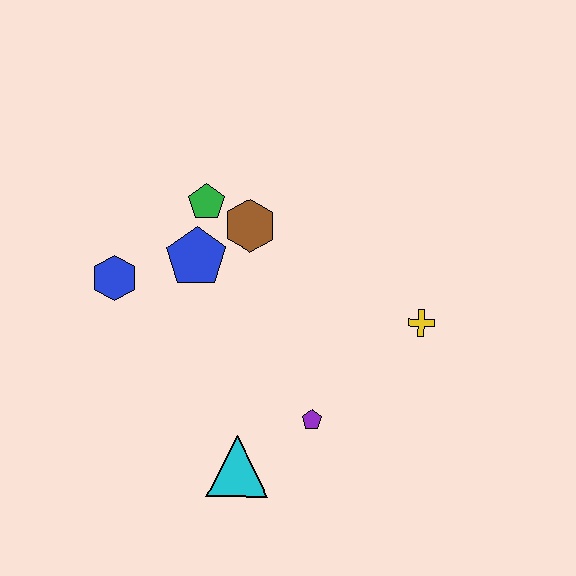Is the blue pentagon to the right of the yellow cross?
No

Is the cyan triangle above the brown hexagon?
No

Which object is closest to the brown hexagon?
The green pentagon is closest to the brown hexagon.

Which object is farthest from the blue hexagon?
The yellow cross is farthest from the blue hexagon.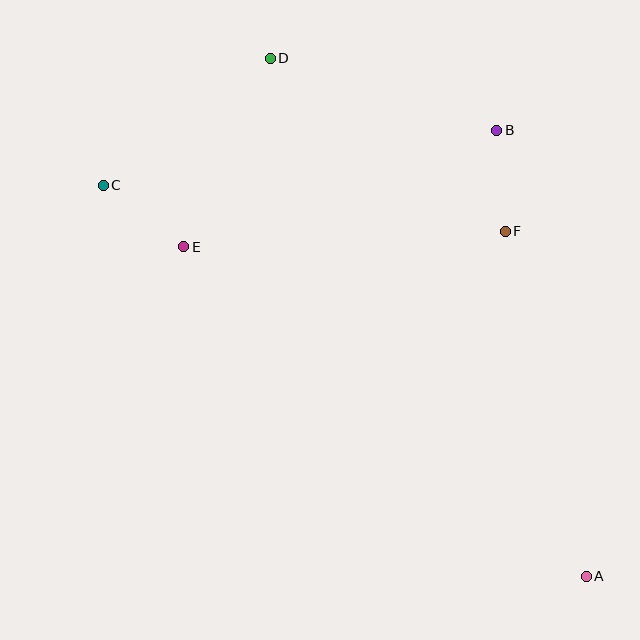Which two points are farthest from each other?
Points A and C are farthest from each other.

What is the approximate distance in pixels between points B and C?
The distance between B and C is approximately 397 pixels.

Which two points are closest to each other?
Points C and E are closest to each other.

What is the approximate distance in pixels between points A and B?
The distance between A and B is approximately 455 pixels.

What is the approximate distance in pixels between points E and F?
The distance between E and F is approximately 322 pixels.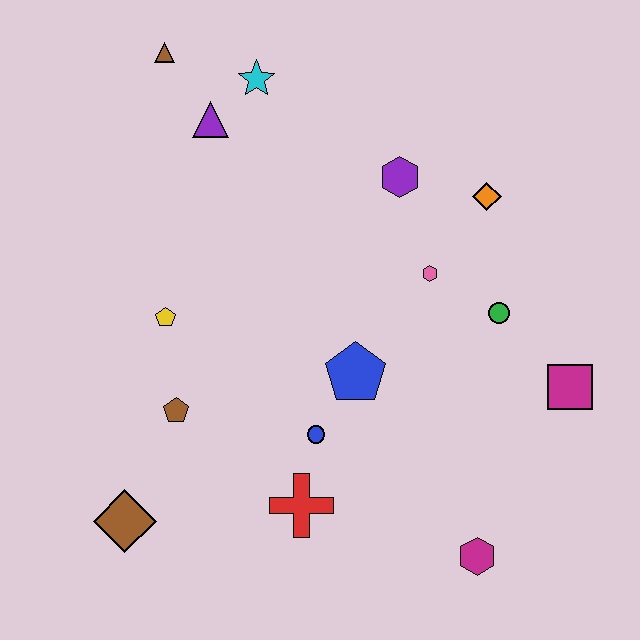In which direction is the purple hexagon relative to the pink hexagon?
The purple hexagon is above the pink hexagon.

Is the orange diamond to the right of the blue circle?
Yes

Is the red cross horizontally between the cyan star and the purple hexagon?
Yes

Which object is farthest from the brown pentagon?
The magenta square is farthest from the brown pentagon.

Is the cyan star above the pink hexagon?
Yes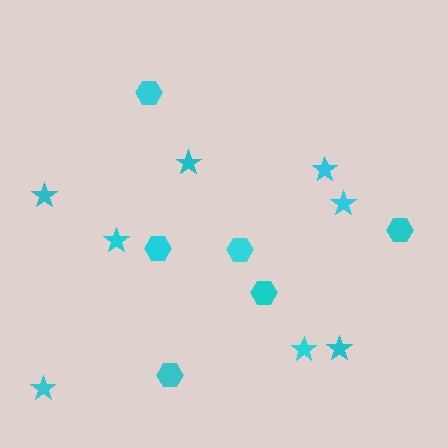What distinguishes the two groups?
There are 2 groups: one group of stars (8) and one group of hexagons (6).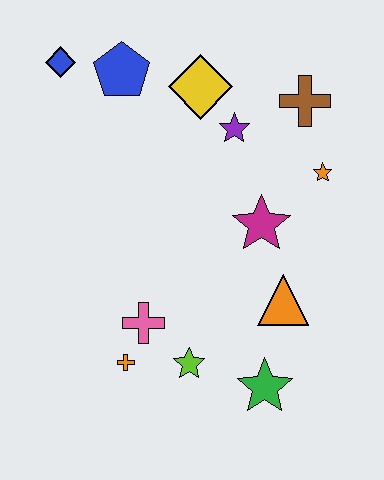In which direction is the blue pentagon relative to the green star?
The blue pentagon is above the green star.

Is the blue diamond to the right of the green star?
No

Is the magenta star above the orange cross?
Yes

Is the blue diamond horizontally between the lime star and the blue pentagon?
No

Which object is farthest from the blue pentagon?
The green star is farthest from the blue pentagon.